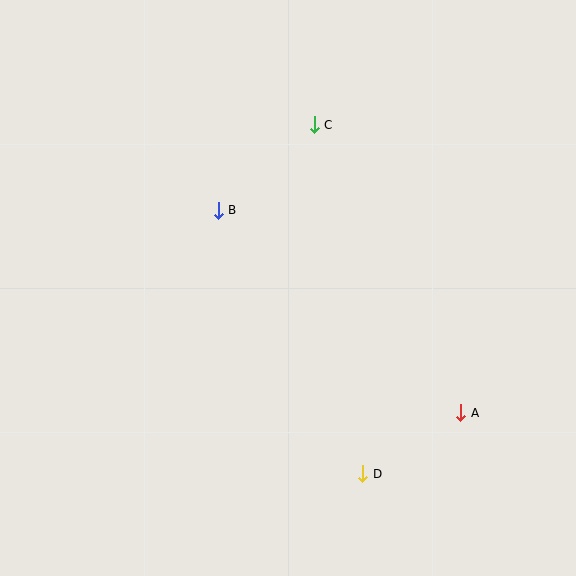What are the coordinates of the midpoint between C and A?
The midpoint between C and A is at (387, 269).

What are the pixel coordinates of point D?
Point D is at (363, 474).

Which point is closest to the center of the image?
Point B at (218, 210) is closest to the center.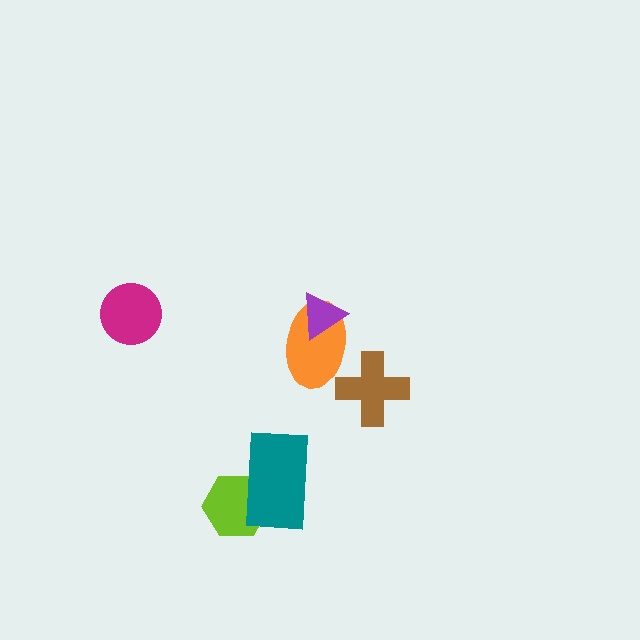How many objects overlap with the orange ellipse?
2 objects overlap with the orange ellipse.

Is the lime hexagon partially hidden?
Yes, it is partially covered by another shape.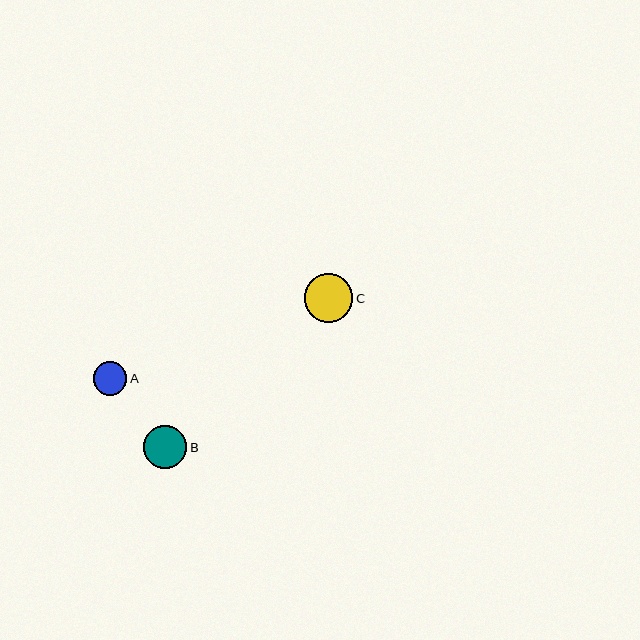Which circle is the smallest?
Circle A is the smallest with a size of approximately 34 pixels.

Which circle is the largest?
Circle C is the largest with a size of approximately 48 pixels.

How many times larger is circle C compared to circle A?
Circle C is approximately 1.4 times the size of circle A.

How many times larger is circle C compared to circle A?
Circle C is approximately 1.4 times the size of circle A.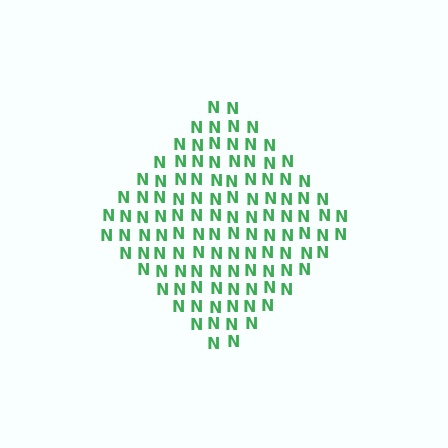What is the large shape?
The large shape is a diamond.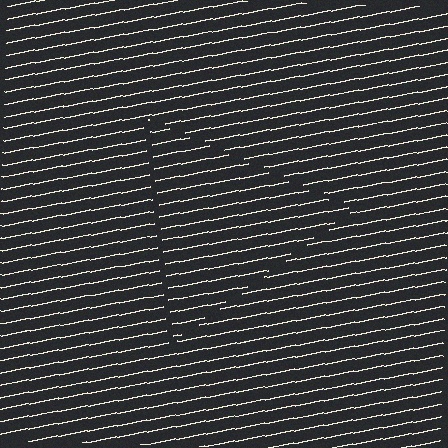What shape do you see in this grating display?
An illusory triangle. The interior of the shape contains the same grating, shifted by half a period — the contour is defined by the phase discontinuity where line-ends from the inner and outer gratings abut.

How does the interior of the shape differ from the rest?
The interior of the shape contains the same grating, shifted by half a period — the contour is defined by the phase discontinuity where line-ends from the inner and outer gratings abut.